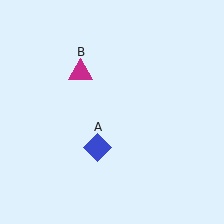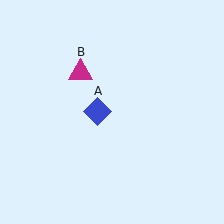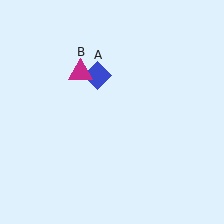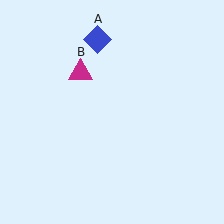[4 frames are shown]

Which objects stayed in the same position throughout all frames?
Magenta triangle (object B) remained stationary.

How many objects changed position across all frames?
1 object changed position: blue diamond (object A).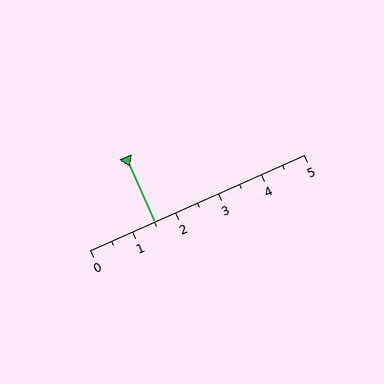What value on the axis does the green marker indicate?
The marker indicates approximately 1.5.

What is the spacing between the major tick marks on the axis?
The major ticks are spaced 1 apart.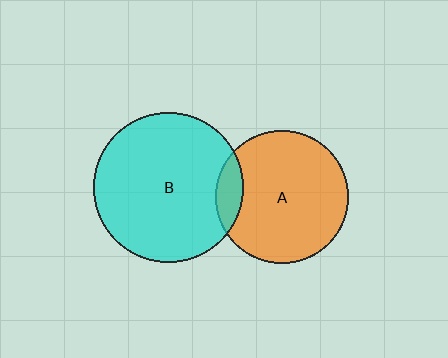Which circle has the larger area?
Circle B (cyan).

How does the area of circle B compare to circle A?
Approximately 1.3 times.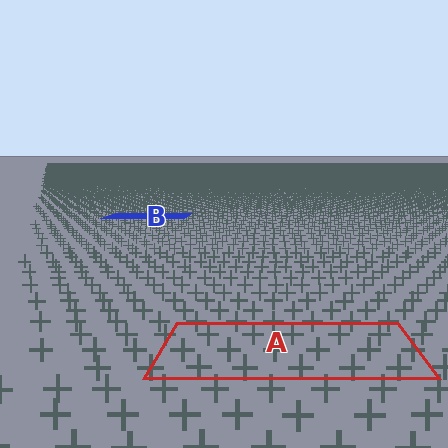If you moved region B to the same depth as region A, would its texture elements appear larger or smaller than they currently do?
They would appear larger. At a closer depth, the same texture elements are projected at a bigger on-screen size.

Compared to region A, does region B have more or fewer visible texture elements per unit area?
Region B has more texture elements per unit area — they are packed more densely because it is farther away.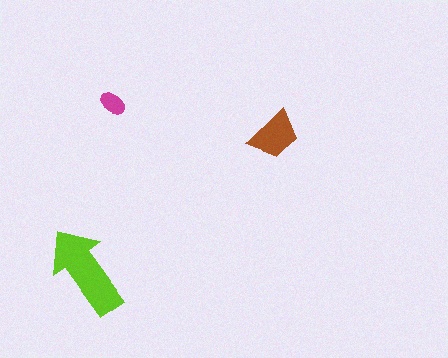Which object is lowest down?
The lime arrow is bottommost.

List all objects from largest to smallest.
The lime arrow, the brown trapezoid, the magenta ellipse.